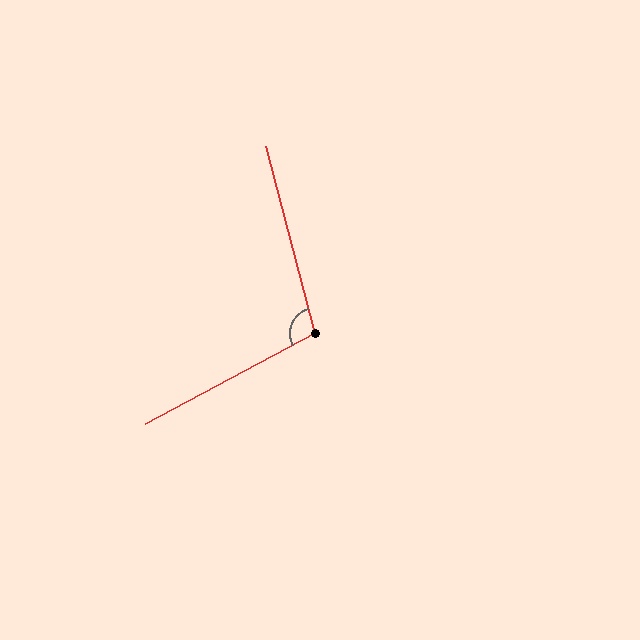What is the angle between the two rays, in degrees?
Approximately 103 degrees.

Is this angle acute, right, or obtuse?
It is obtuse.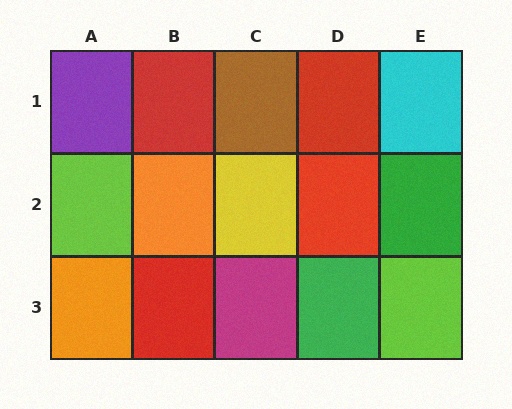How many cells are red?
4 cells are red.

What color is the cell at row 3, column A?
Orange.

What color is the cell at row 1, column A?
Purple.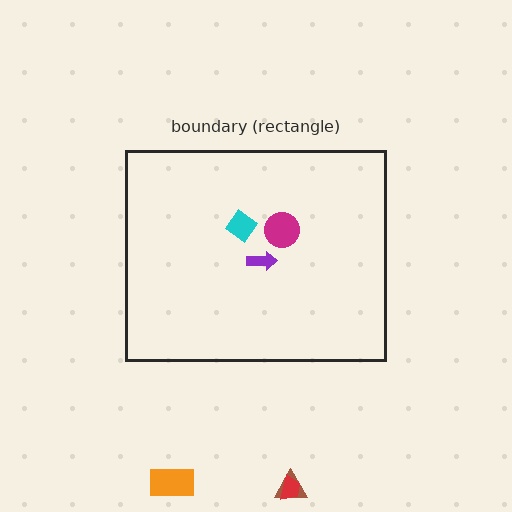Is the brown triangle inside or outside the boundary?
Outside.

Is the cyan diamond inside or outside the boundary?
Inside.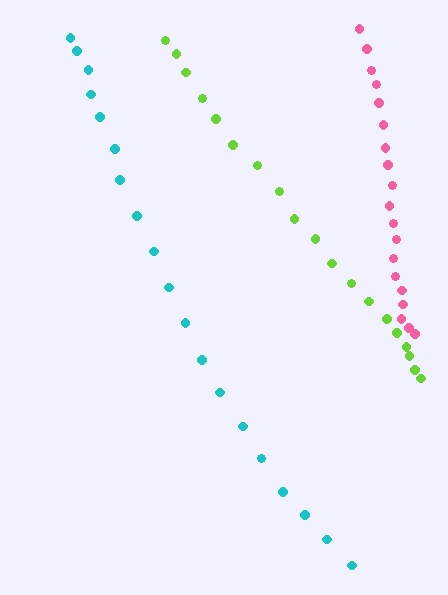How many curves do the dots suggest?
There are 3 distinct paths.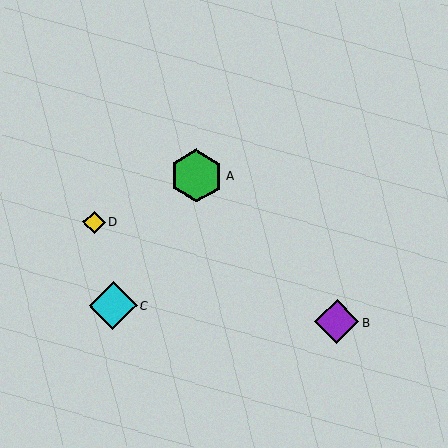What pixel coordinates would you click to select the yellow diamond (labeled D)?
Click at (94, 222) to select the yellow diamond D.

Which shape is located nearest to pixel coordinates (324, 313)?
The purple diamond (labeled B) at (337, 322) is nearest to that location.